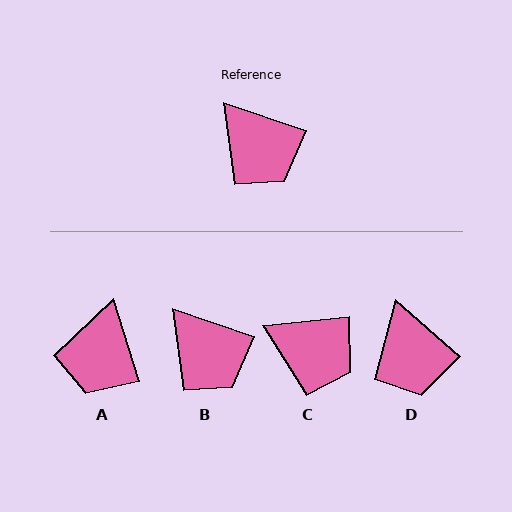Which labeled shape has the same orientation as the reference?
B.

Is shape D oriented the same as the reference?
No, it is off by about 22 degrees.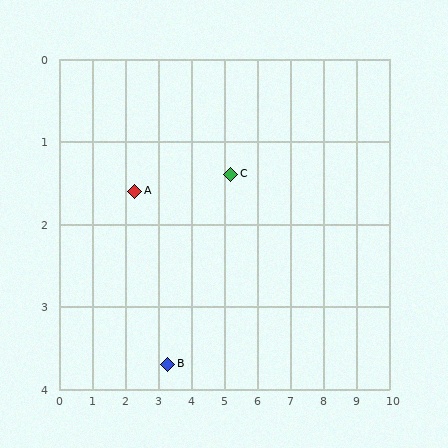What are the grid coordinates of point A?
Point A is at approximately (2.3, 1.6).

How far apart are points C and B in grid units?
Points C and B are about 3.0 grid units apart.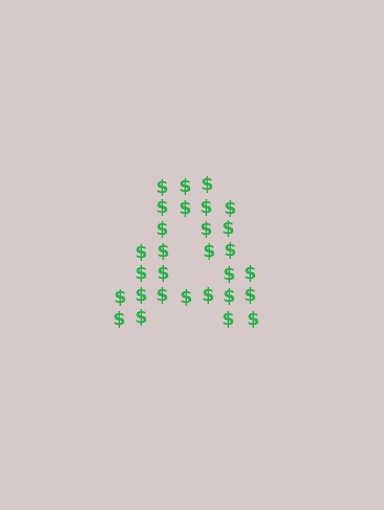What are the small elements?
The small elements are dollar signs.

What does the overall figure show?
The overall figure shows the letter A.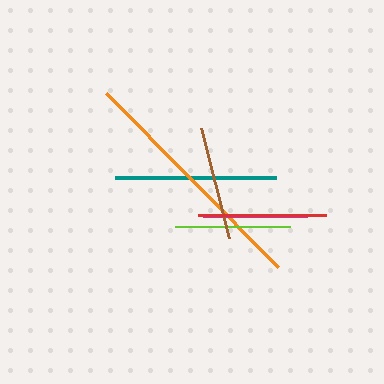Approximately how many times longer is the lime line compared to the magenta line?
The lime line is approximately 1.1 times the length of the magenta line.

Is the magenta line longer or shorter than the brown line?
The brown line is longer than the magenta line.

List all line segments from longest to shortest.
From longest to shortest: orange, teal, red, lime, brown, magenta.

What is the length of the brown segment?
The brown segment is approximately 113 pixels long.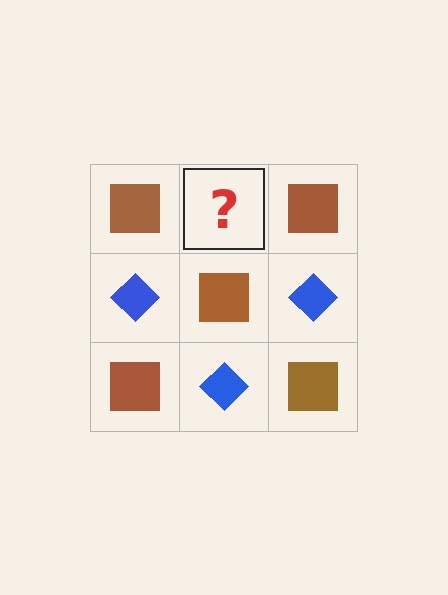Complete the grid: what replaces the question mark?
The question mark should be replaced with a blue diamond.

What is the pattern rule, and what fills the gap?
The rule is that it alternates brown square and blue diamond in a checkerboard pattern. The gap should be filled with a blue diamond.